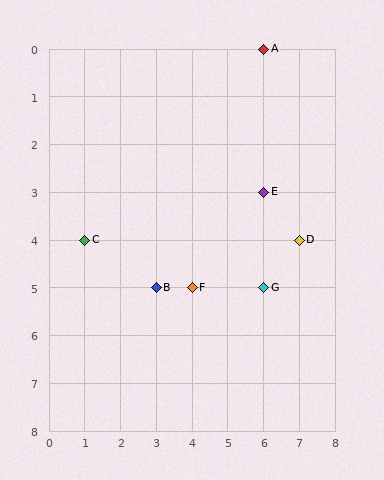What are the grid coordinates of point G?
Point G is at grid coordinates (6, 5).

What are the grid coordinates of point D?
Point D is at grid coordinates (7, 4).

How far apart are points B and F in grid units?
Points B and F are 1 column apart.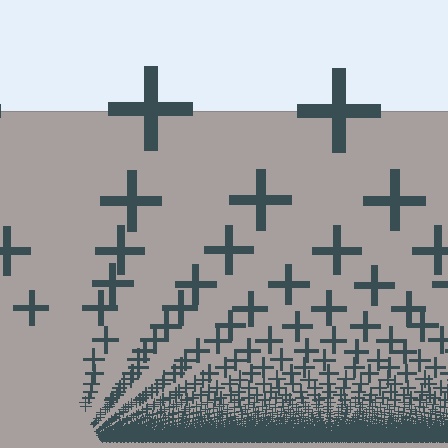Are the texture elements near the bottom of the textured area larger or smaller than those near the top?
Smaller. The gradient is inverted — elements near the bottom are smaller and denser.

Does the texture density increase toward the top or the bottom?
Density increases toward the bottom.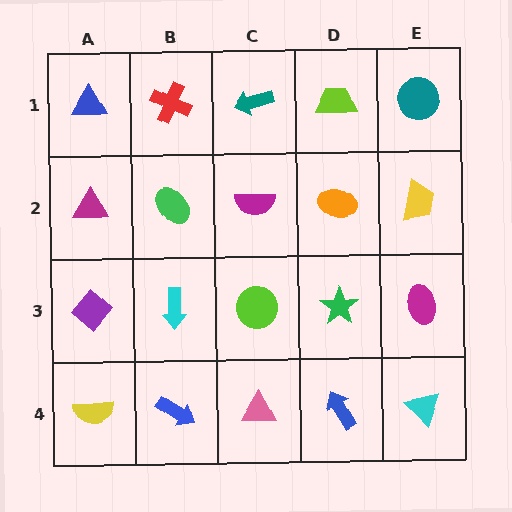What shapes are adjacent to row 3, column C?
A magenta semicircle (row 2, column C), a pink triangle (row 4, column C), a cyan arrow (row 3, column B), a green star (row 3, column D).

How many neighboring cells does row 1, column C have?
3.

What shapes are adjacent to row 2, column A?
A blue triangle (row 1, column A), a purple diamond (row 3, column A), a green ellipse (row 2, column B).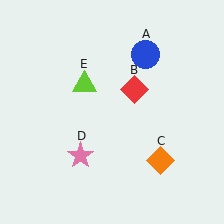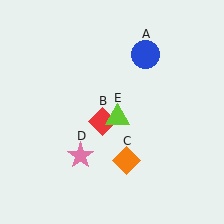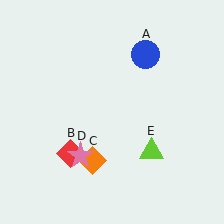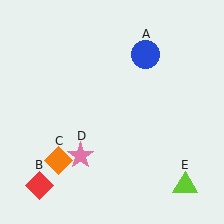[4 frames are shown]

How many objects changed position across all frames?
3 objects changed position: red diamond (object B), orange diamond (object C), lime triangle (object E).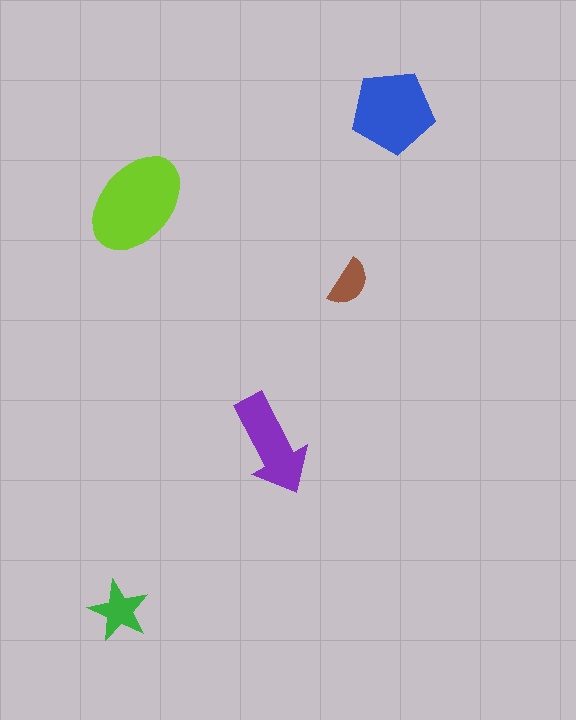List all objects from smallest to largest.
The brown semicircle, the green star, the purple arrow, the blue pentagon, the lime ellipse.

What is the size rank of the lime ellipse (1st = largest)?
1st.